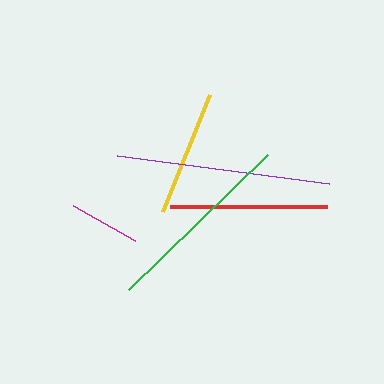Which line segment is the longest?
The purple line is the longest at approximately 214 pixels.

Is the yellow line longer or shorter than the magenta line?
The yellow line is longer than the magenta line.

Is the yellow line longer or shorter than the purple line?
The purple line is longer than the yellow line.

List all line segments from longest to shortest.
From longest to shortest: purple, green, red, yellow, magenta.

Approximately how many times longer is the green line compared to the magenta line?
The green line is approximately 2.7 times the length of the magenta line.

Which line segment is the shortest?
The magenta line is the shortest at approximately 72 pixels.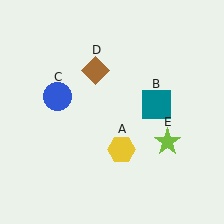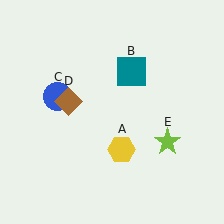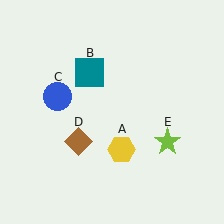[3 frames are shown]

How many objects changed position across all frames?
2 objects changed position: teal square (object B), brown diamond (object D).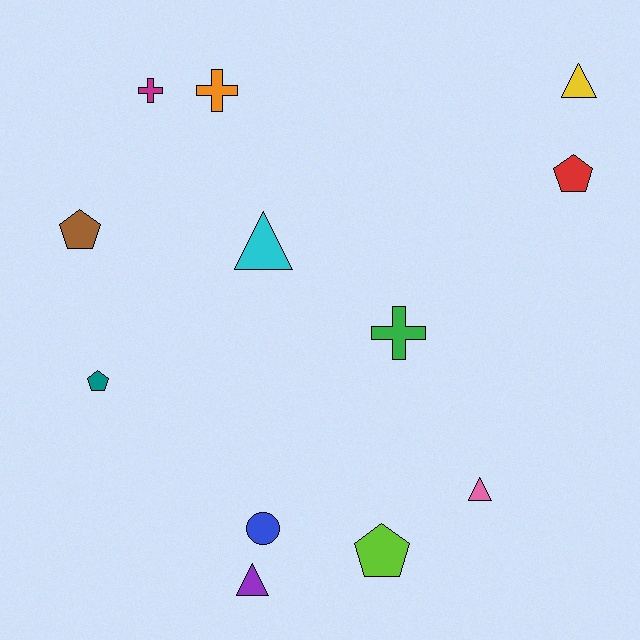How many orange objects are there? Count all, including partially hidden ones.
There is 1 orange object.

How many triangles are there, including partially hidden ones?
There are 4 triangles.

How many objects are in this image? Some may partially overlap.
There are 12 objects.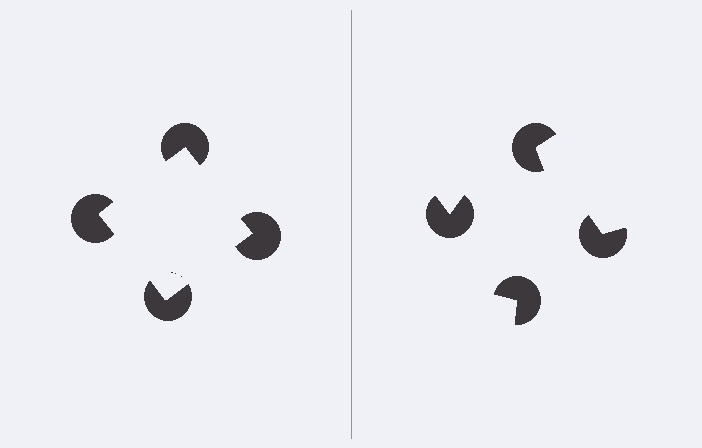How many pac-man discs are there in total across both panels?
8 — 4 on each side.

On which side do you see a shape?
An illusory square appears on the left side. On the right side the wedge cuts are rotated, so no coherent shape forms.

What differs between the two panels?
The pac-man discs are positioned identically on both sides; only the wedge orientations differ. On the left they align to a square; on the right they are misaligned.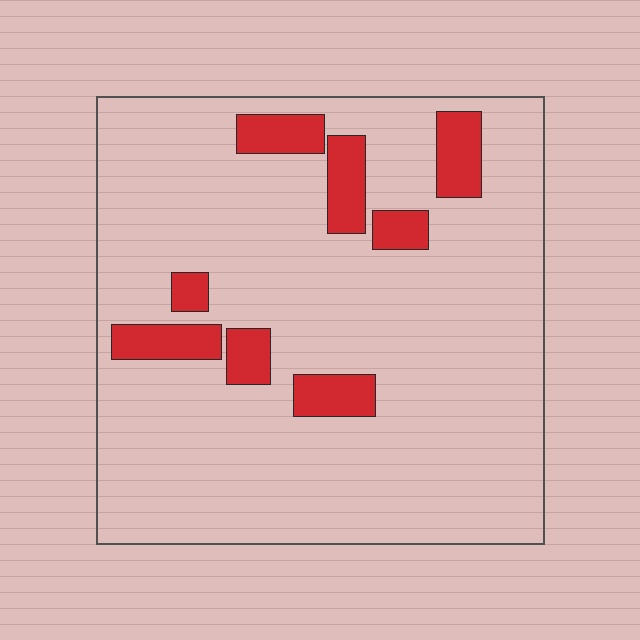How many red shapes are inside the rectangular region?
8.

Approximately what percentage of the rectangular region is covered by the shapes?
Approximately 15%.